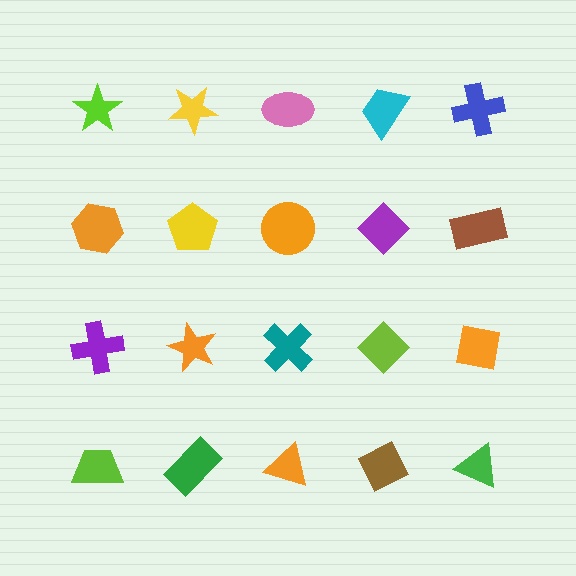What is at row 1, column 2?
A yellow star.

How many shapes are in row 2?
5 shapes.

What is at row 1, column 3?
A pink ellipse.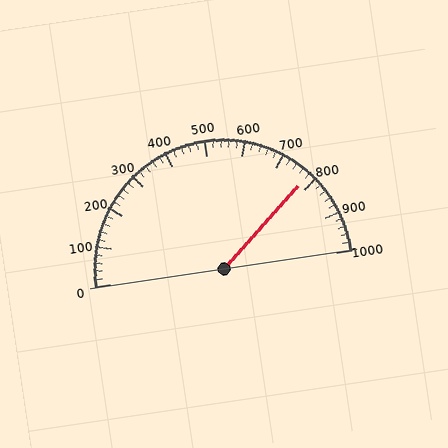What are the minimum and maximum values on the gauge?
The gauge ranges from 0 to 1000.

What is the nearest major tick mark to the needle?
The nearest major tick mark is 800.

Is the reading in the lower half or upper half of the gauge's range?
The reading is in the upper half of the range (0 to 1000).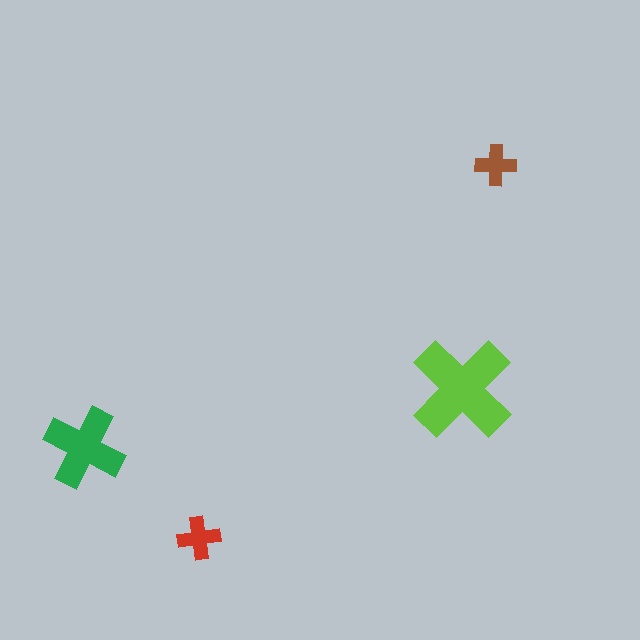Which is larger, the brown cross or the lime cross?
The lime one.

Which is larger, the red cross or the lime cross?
The lime one.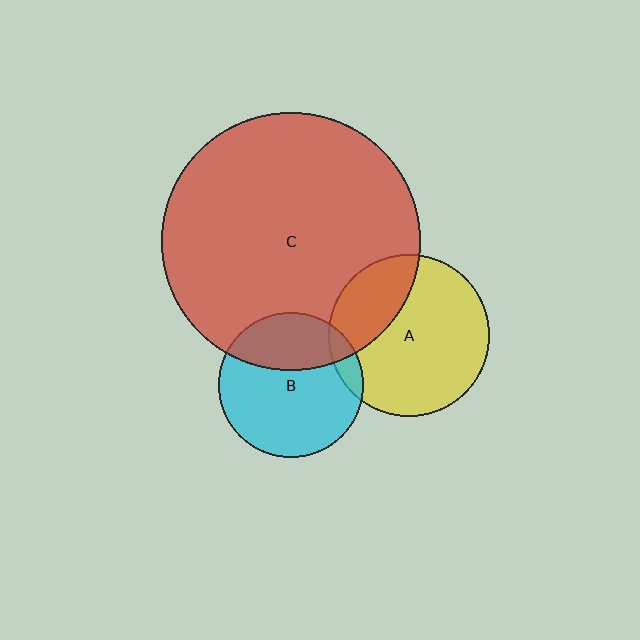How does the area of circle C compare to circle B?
Approximately 3.2 times.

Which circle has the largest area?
Circle C (red).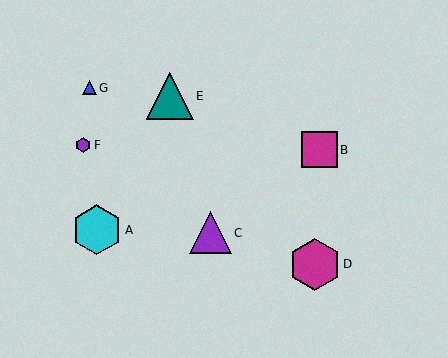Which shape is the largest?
The magenta hexagon (labeled D) is the largest.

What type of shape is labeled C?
Shape C is a purple triangle.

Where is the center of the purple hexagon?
The center of the purple hexagon is at (83, 145).